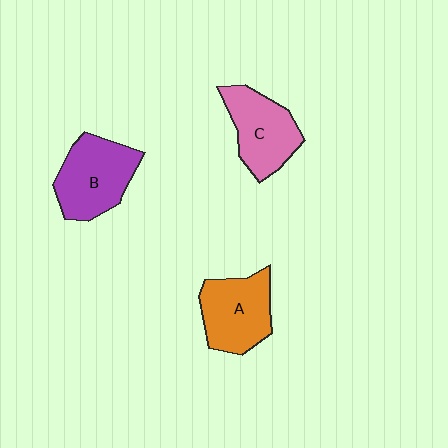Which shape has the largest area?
Shape B (purple).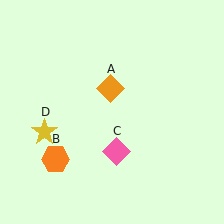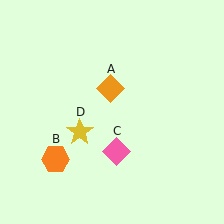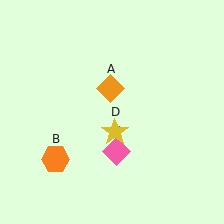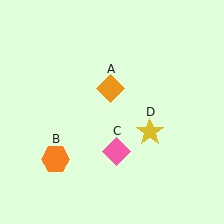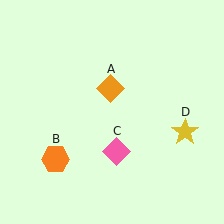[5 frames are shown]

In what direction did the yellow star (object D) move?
The yellow star (object D) moved right.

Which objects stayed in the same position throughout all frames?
Orange diamond (object A) and orange hexagon (object B) and pink diamond (object C) remained stationary.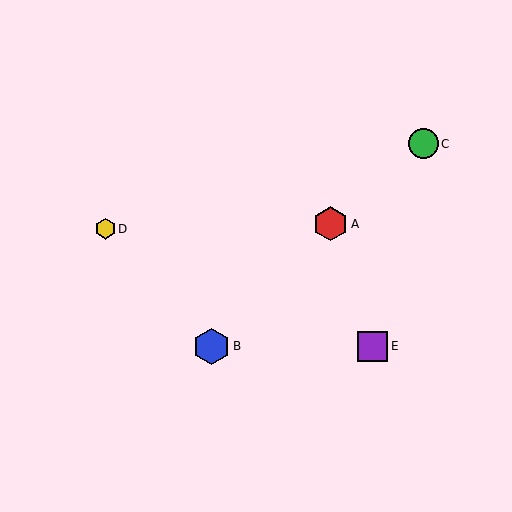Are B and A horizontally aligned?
No, B is at y≈347 and A is at y≈224.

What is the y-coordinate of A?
Object A is at y≈224.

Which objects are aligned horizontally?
Objects B, E are aligned horizontally.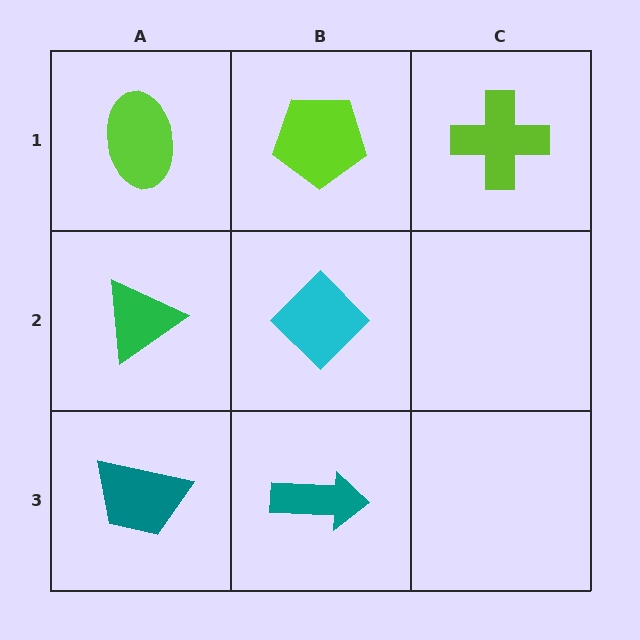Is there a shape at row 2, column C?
No, that cell is empty.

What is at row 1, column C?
A lime cross.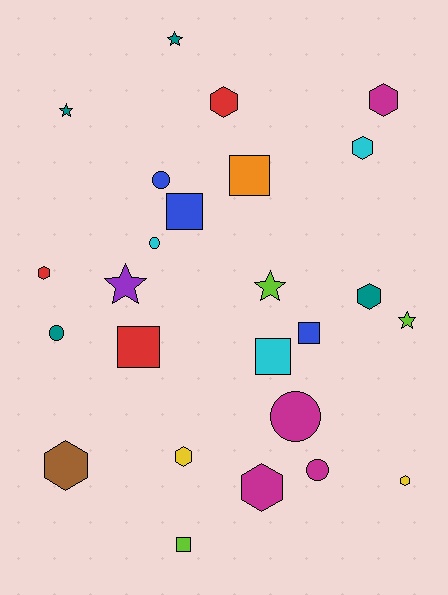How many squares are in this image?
There are 6 squares.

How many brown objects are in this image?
There is 1 brown object.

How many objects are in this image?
There are 25 objects.